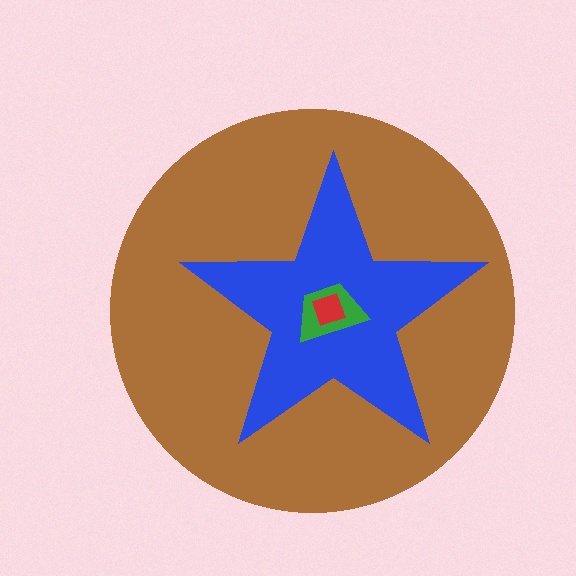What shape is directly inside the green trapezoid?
The red diamond.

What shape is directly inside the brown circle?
The blue star.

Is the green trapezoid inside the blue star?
Yes.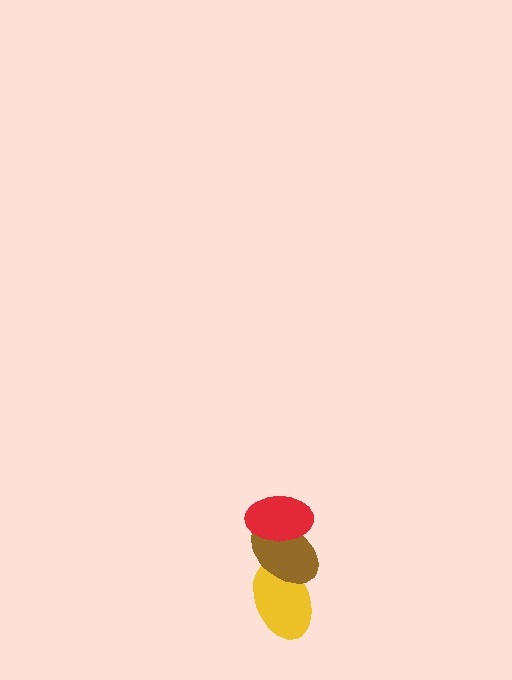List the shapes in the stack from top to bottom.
From top to bottom: the red ellipse, the brown ellipse, the yellow ellipse.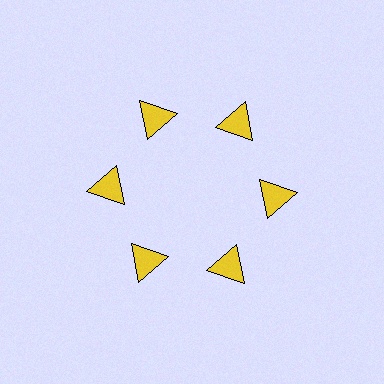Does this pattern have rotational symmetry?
Yes, this pattern has 6-fold rotational symmetry. It looks the same after rotating 60 degrees around the center.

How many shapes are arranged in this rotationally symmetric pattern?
There are 6 shapes, arranged in 6 groups of 1.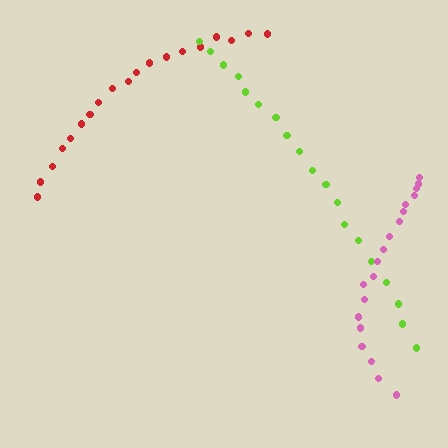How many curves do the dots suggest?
There are 3 distinct paths.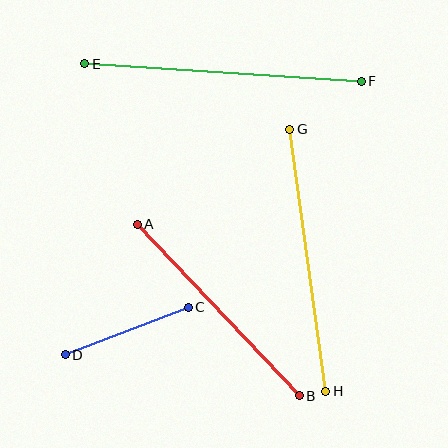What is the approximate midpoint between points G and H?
The midpoint is at approximately (308, 260) pixels.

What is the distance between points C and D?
The distance is approximately 132 pixels.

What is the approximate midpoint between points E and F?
The midpoint is at approximately (223, 72) pixels.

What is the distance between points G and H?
The distance is approximately 264 pixels.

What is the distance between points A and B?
The distance is approximately 236 pixels.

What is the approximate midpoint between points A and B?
The midpoint is at approximately (218, 310) pixels.